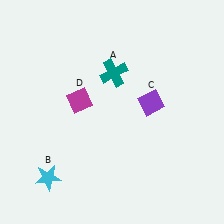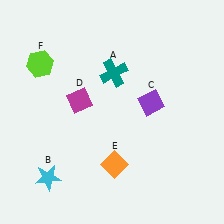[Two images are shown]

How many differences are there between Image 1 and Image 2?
There are 2 differences between the two images.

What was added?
An orange diamond (E), a lime hexagon (F) were added in Image 2.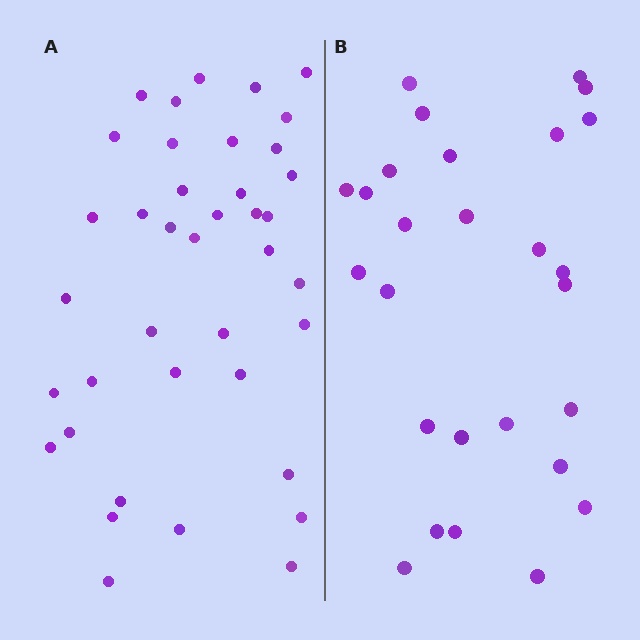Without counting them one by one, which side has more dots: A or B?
Region A (the left region) has more dots.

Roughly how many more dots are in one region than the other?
Region A has roughly 12 or so more dots than region B.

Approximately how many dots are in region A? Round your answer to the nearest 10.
About 40 dots. (The exact count is 39, which rounds to 40.)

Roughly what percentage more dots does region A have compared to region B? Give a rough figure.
About 45% more.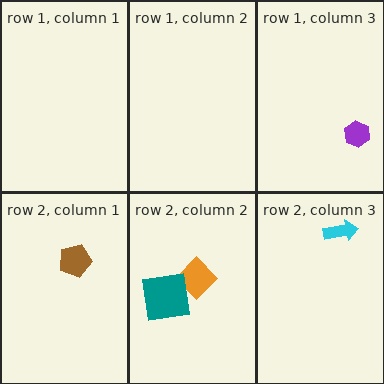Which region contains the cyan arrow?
The row 2, column 3 region.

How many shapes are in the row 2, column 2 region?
2.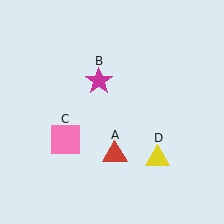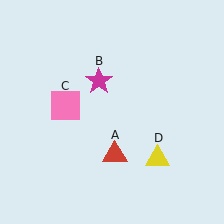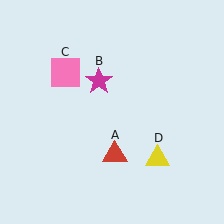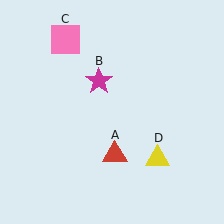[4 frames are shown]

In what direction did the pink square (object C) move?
The pink square (object C) moved up.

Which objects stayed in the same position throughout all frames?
Red triangle (object A) and magenta star (object B) and yellow triangle (object D) remained stationary.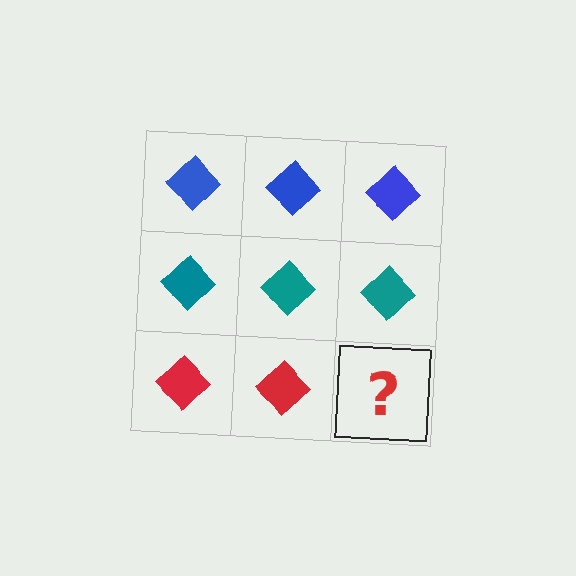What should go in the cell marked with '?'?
The missing cell should contain a red diamond.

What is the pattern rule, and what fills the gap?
The rule is that each row has a consistent color. The gap should be filled with a red diamond.